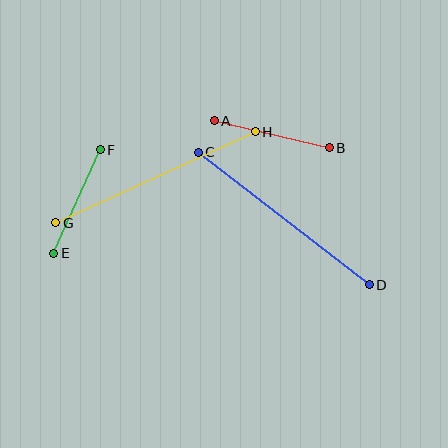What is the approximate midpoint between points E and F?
The midpoint is at approximately (77, 201) pixels.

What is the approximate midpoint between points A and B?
The midpoint is at approximately (272, 134) pixels.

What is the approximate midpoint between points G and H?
The midpoint is at approximately (156, 177) pixels.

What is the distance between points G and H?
The distance is approximately 219 pixels.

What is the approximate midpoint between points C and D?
The midpoint is at approximately (284, 218) pixels.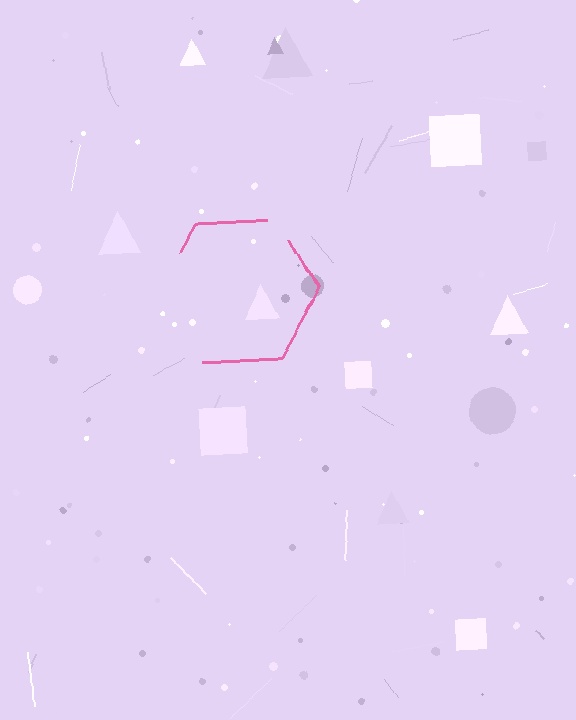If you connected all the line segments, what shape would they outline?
They would outline a hexagon.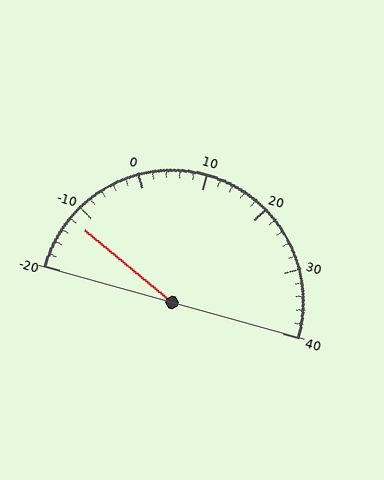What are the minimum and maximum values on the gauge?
The gauge ranges from -20 to 40.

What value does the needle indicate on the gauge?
The needle indicates approximately -12.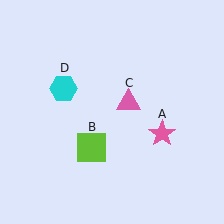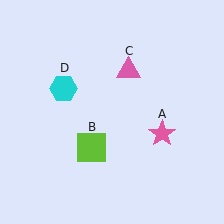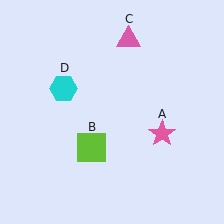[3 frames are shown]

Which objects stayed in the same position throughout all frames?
Pink star (object A) and lime square (object B) and cyan hexagon (object D) remained stationary.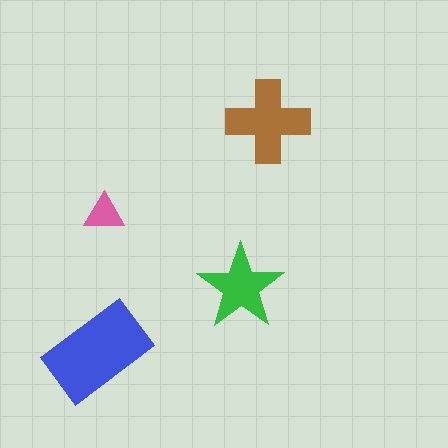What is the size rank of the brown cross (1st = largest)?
2nd.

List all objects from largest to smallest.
The blue rectangle, the brown cross, the green star, the pink triangle.